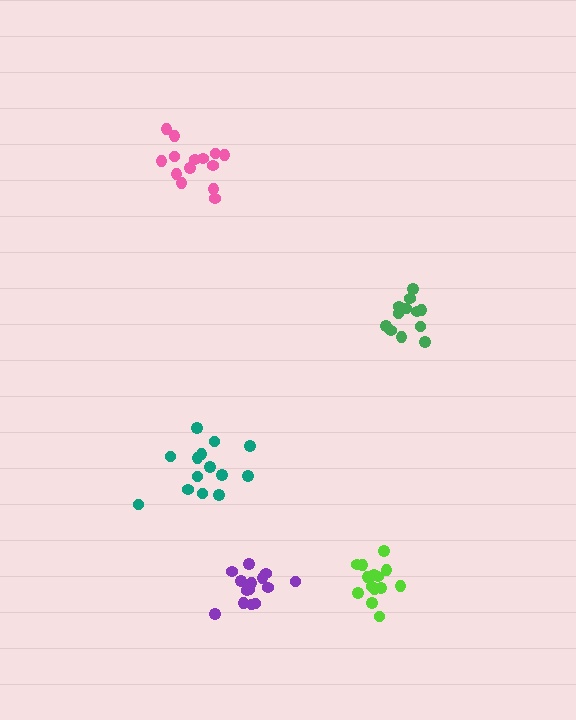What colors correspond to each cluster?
The clusters are colored: lime, green, teal, purple, pink.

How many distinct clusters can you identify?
There are 5 distinct clusters.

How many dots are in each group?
Group 1: 14 dots, Group 2: 12 dots, Group 3: 14 dots, Group 4: 14 dots, Group 5: 14 dots (68 total).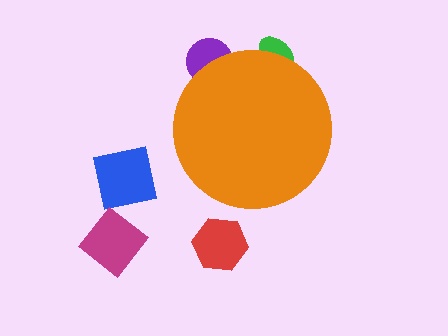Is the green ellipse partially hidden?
Yes, the green ellipse is partially hidden behind the orange circle.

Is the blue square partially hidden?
No, the blue square is fully visible.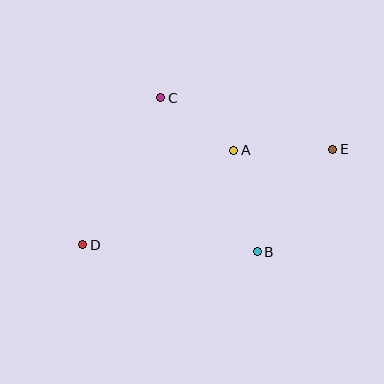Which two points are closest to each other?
Points A and C are closest to each other.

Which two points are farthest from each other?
Points D and E are farthest from each other.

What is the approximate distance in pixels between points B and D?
The distance between B and D is approximately 175 pixels.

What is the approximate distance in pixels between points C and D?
The distance between C and D is approximately 167 pixels.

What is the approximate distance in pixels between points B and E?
The distance between B and E is approximately 127 pixels.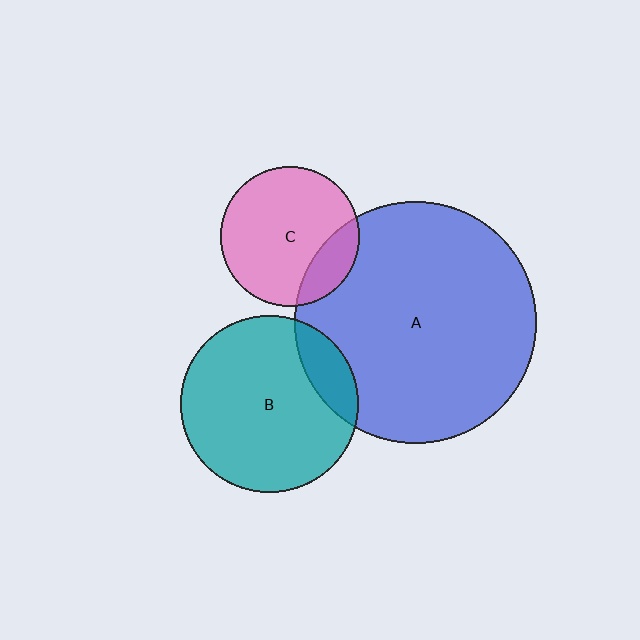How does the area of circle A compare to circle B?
Approximately 1.8 times.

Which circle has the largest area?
Circle A (blue).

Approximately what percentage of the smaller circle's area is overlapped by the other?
Approximately 15%.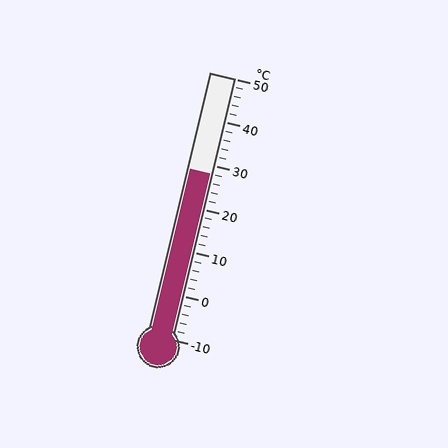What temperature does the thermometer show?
The thermometer shows approximately 28°C.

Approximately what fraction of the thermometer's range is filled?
The thermometer is filled to approximately 65% of its range.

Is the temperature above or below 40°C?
The temperature is below 40°C.